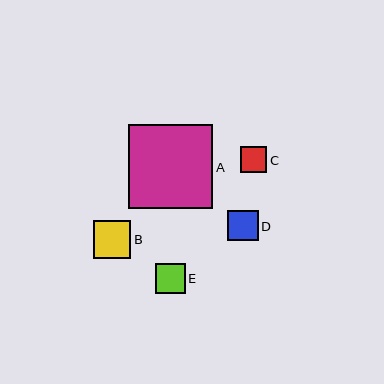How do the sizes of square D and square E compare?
Square D and square E are approximately the same size.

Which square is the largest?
Square A is the largest with a size of approximately 84 pixels.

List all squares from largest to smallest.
From largest to smallest: A, B, D, E, C.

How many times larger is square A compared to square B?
Square A is approximately 2.3 times the size of square B.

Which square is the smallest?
Square C is the smallest with a size of approximately 26 pixels.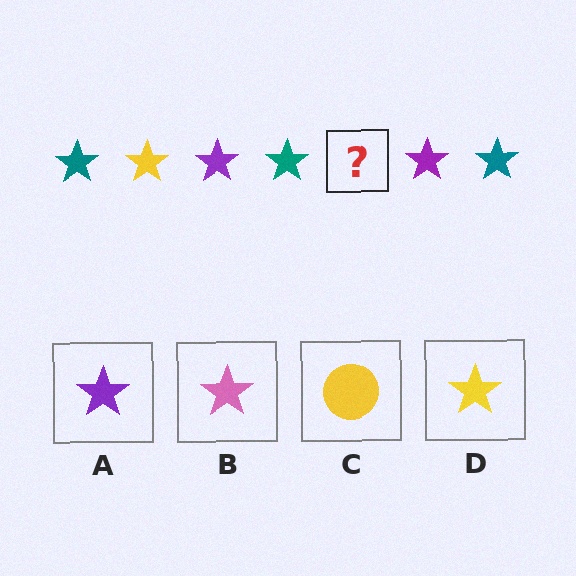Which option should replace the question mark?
Option D.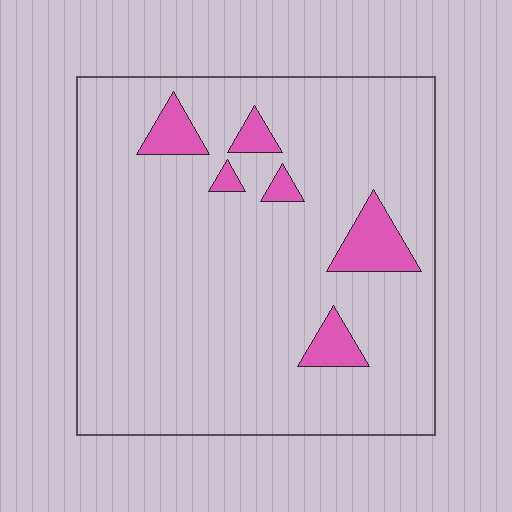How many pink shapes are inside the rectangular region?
6.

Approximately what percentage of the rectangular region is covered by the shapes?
Approximately 10%.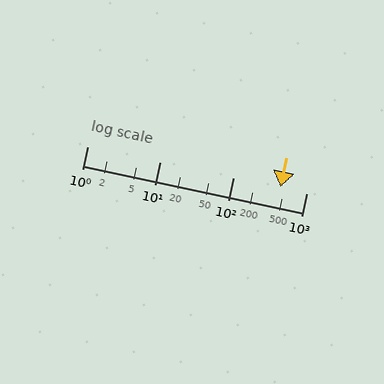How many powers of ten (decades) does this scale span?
The scale spans 3 decades, from 1 to 1000.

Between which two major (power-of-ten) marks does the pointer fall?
The pointer is between 100 and 1000.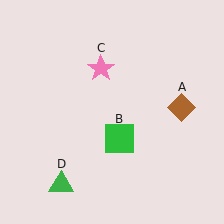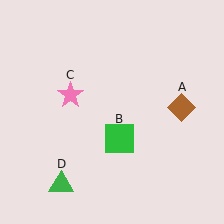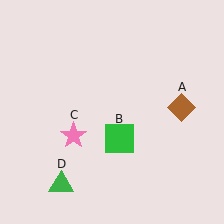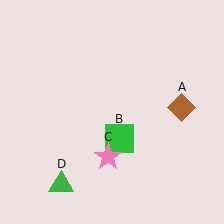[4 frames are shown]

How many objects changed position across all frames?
1 object changed position: pink star (object C).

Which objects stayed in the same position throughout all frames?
Brown diamond (object A) and green square (object B) and green triangle (object D) remained stationary.